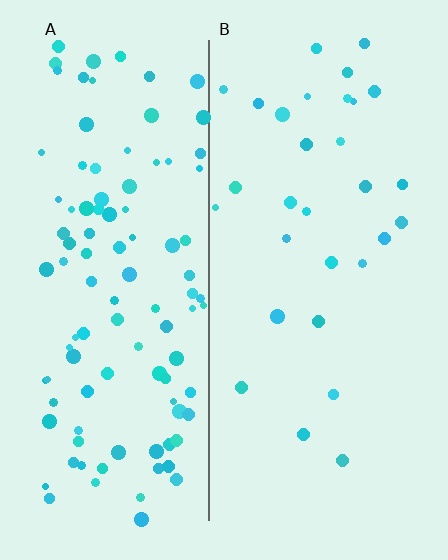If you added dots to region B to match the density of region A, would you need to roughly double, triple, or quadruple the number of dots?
Approximately triple.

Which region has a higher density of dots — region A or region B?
A (the left).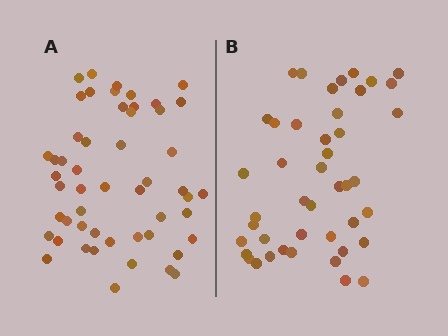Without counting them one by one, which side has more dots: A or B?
Region A (the left region) has more dots.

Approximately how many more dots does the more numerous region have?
Region A has roughly 8 or so more dots than region B.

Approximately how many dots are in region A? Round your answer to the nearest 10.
About 50 dots. (The exact count is 52, which rounds to 50.)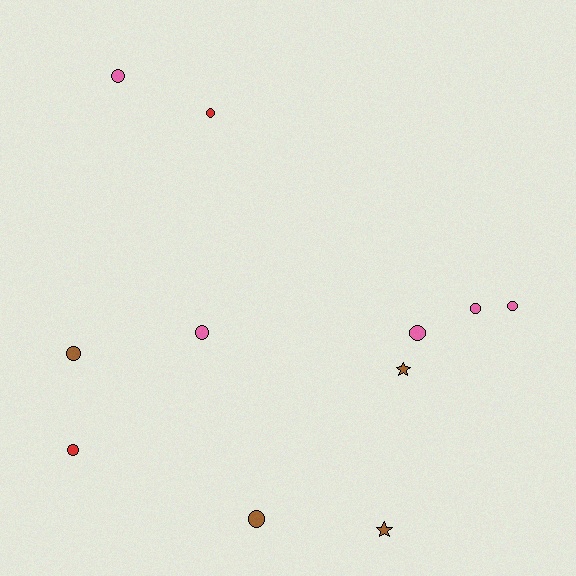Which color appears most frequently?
Pink, with 5 objects.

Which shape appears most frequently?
Circle, with 9 objects.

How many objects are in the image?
There are 11 objects.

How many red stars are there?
There are no red stars.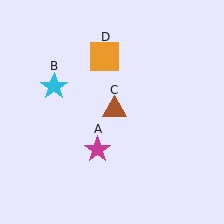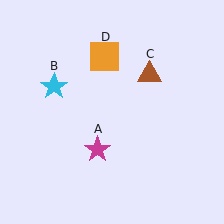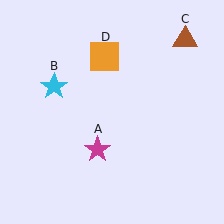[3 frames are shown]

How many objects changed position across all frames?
1 object changed position: brown triangle (object C).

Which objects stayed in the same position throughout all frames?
Magenta star (object A) and cyan star (object B) and orange square (object D) remained stationary.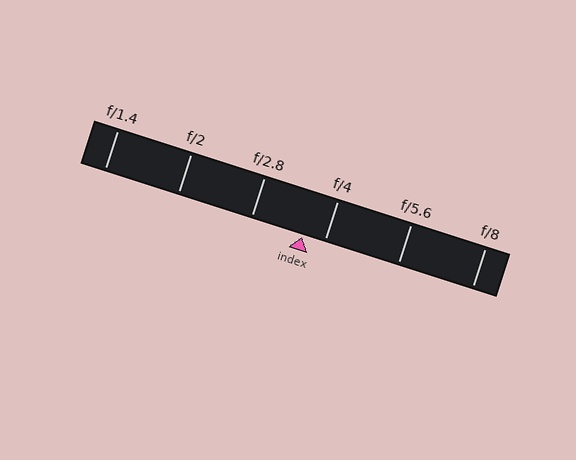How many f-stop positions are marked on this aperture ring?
There are 6 f-stop positions marked.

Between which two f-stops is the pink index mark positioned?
The index mark is between f/2.8 and f/4.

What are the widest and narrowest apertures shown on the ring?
The widest aperture shown is f/1.4 and the narrowest is f/8.